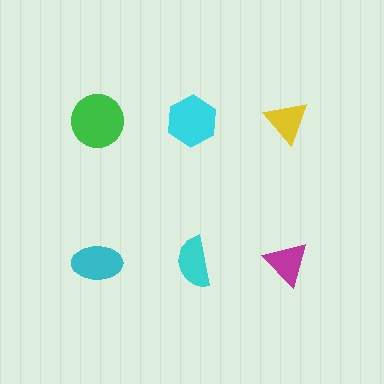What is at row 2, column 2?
A cyan semicircle.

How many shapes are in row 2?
3 shapes.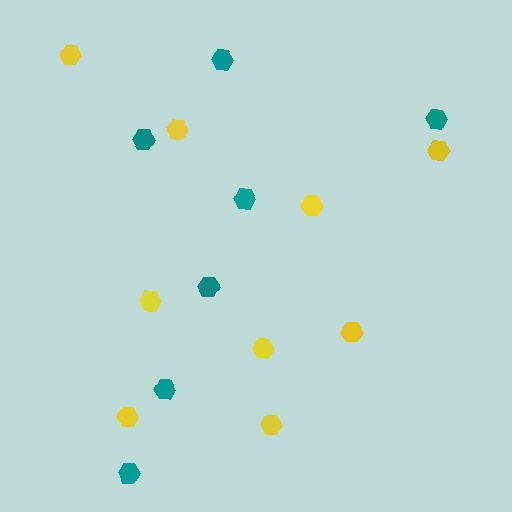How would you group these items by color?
There are 2 groups: one group of teal hexagons (7) and one group of yellow hexagons (9).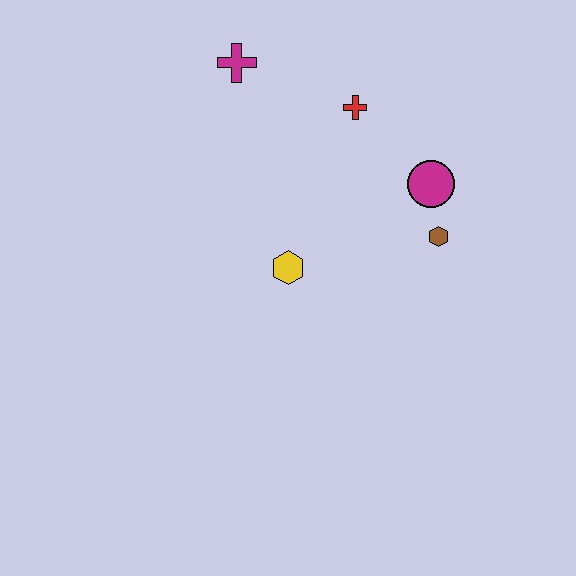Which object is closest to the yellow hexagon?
The brown hexagon is closest to the yellow hexagon.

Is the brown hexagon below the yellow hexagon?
No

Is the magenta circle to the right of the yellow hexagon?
Yes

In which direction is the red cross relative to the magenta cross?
The red cross is to the right of the magenta cross.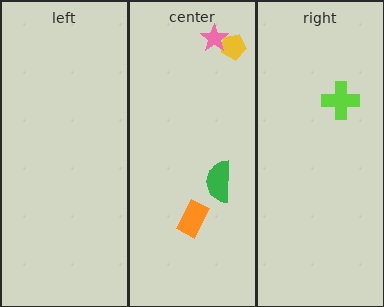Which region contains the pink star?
The center region.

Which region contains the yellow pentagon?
The center region.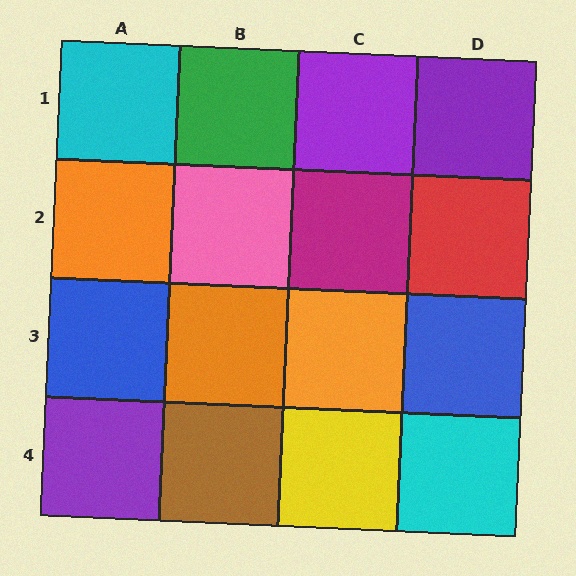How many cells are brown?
1 cell is brown.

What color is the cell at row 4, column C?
Yellow.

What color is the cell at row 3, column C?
Orange.